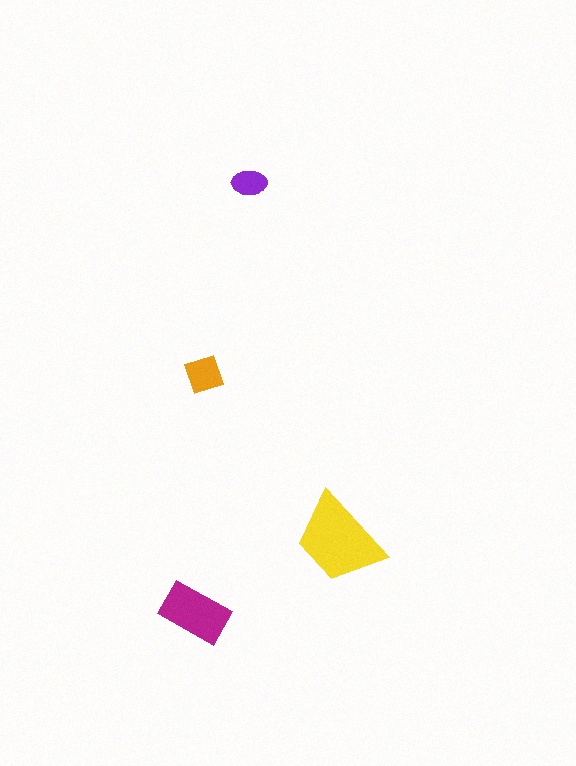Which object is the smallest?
The purple ellipse.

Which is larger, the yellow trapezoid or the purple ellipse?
The yellow trapezoid.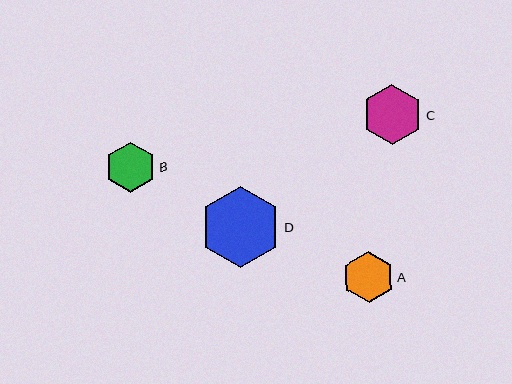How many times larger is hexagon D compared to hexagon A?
Hexagon D is approximately 1.6 times the size of hexagon A.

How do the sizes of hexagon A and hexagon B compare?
Hexagon A and hexagon B are approximately the same size.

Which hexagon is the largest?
Hexagon D is the largest with a size of approximately 81 pixels.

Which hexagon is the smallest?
Hexagon B is the smallest with a size of approximately 50 pixels.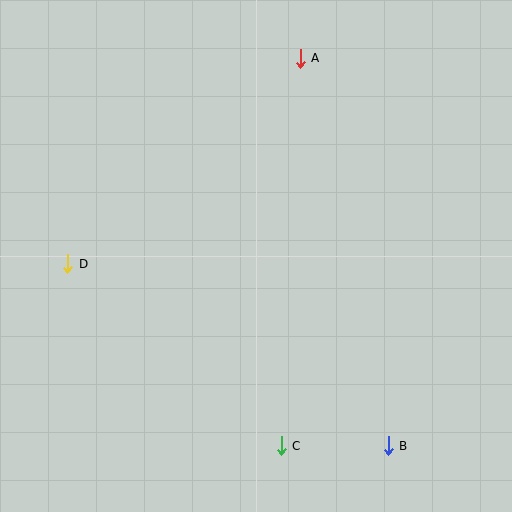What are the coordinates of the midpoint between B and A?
The midpoint between B and A is at (344, 252).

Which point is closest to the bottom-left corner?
Point D is closest to the bottom-left corner.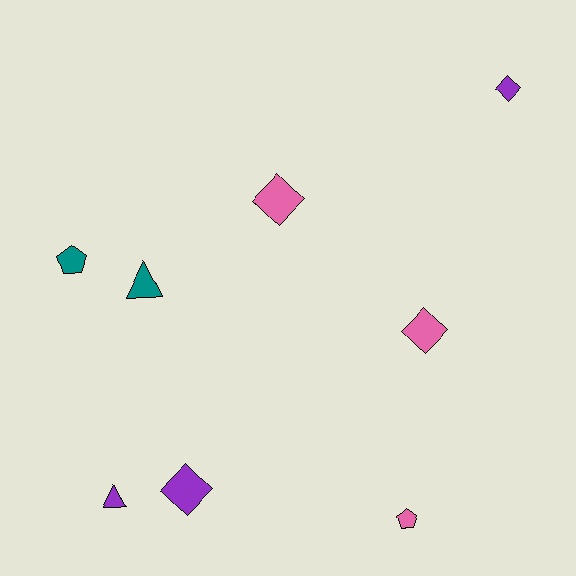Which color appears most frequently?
Purple, with 3 objects.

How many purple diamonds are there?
There are 2 purple diamonds.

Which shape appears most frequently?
Diamond, with 4 objects.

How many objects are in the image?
There are 8 objects.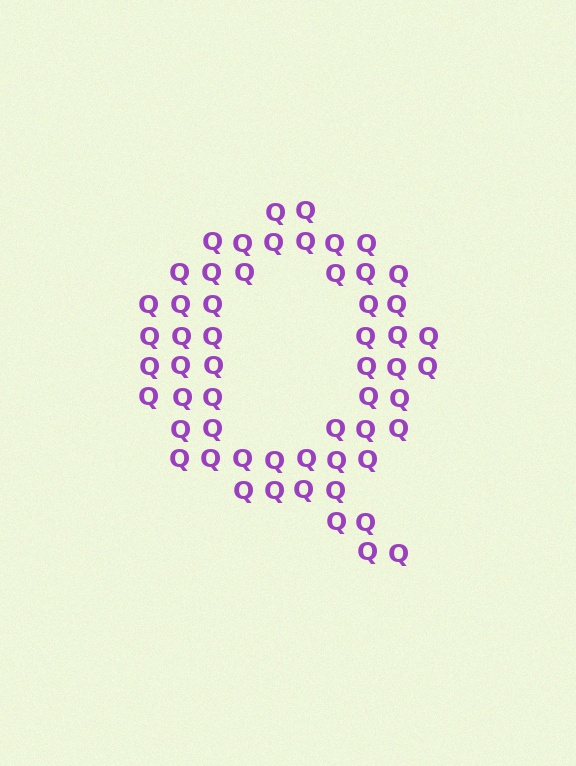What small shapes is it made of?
It is made of small letter Q's.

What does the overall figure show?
The overall figure shows the letter Q.